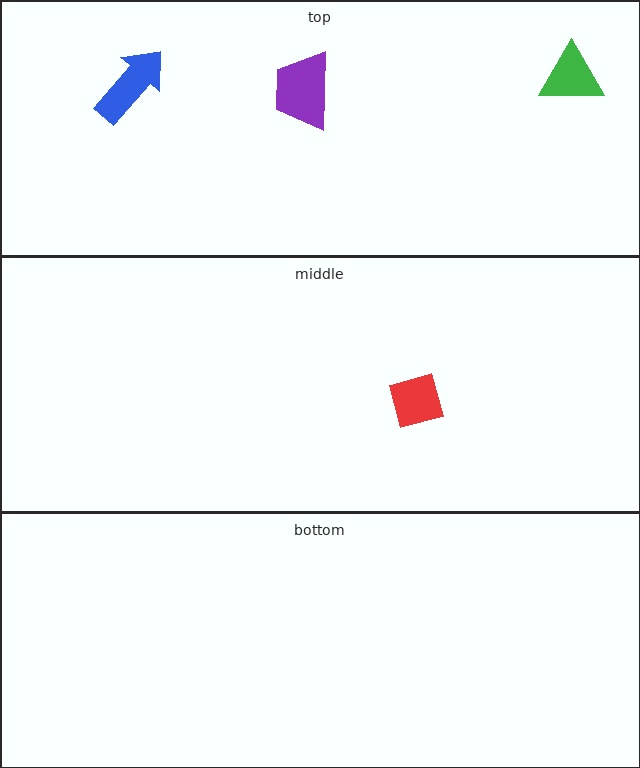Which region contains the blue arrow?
The top region.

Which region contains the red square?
The middle region.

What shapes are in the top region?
The green triangle, the purple trapezoid, the blue arrow.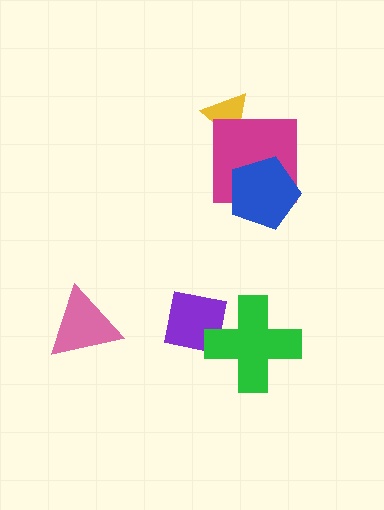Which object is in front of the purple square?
The green cross is in front of the purple square.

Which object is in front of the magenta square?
The blue pentagon is in front of the magenta square.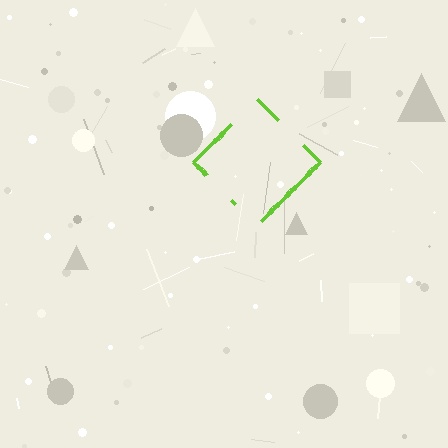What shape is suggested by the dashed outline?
The dashed outline suggests a diamond.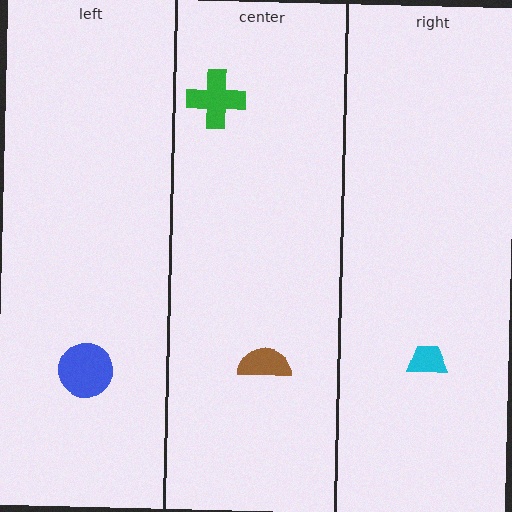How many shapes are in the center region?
2.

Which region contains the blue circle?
The left region.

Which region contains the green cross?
The center region.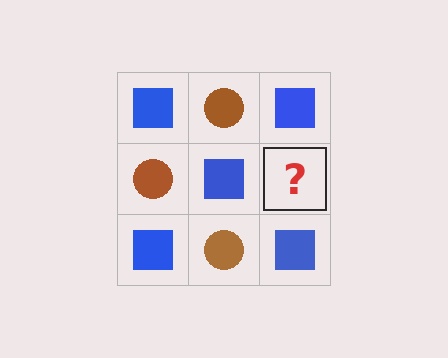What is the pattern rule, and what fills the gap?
The rule is that it alternates blue square and brown circle in a checkerboard pattern. The gap should be filled with a brown circle.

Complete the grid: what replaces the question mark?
The question mark should be replaced with a brown circle.